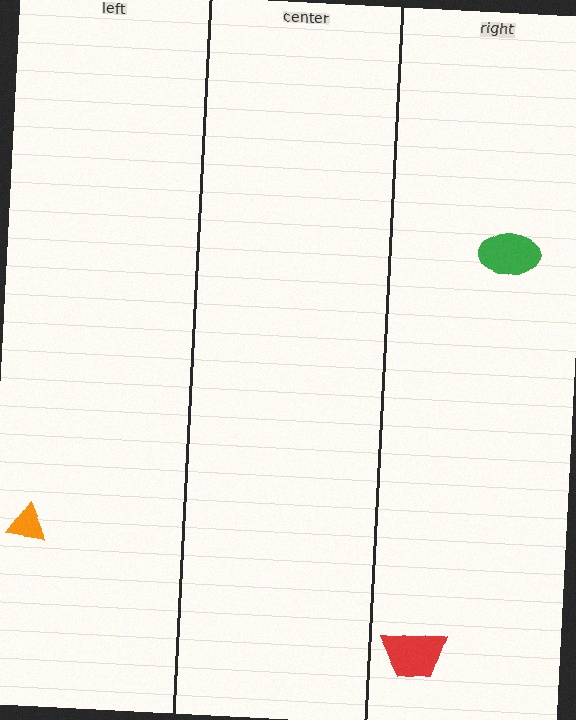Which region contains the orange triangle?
The left region.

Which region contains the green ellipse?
The right region.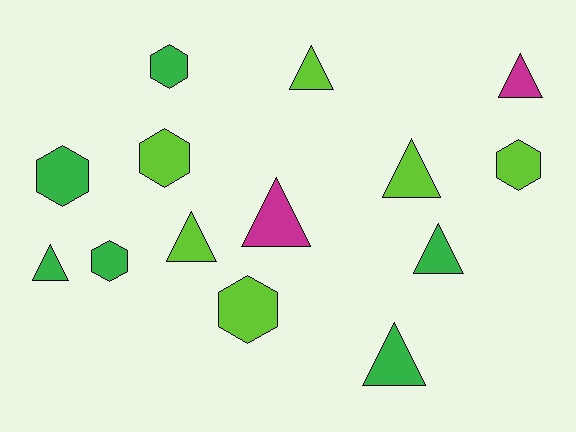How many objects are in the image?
There are 14 objects.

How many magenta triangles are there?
There are 2 magenta triangles.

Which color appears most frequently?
Green, with 6 objects.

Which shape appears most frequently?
Triangle, with 8 objects.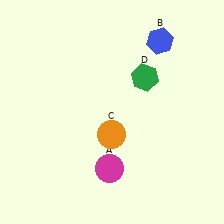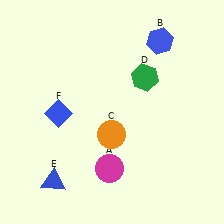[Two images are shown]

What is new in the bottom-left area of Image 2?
A blue diamond (F) was added in the bottom-left area of Image 2.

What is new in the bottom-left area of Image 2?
A blue triangle (E) was added in the bottom-left area of Image 2.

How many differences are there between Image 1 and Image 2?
There are 2 differences between the two images.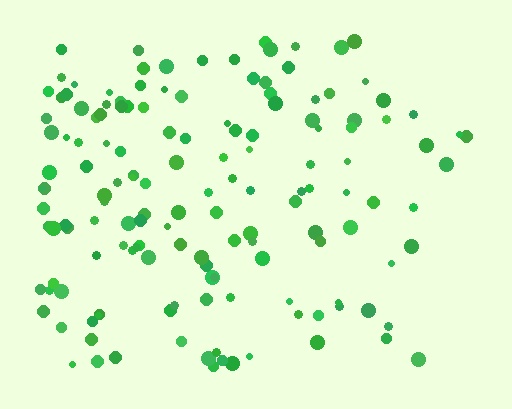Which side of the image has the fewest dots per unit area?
The right.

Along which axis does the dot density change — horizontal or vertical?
Horizontal.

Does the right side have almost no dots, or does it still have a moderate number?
Still a moderate number, just noticeably fewer than the left.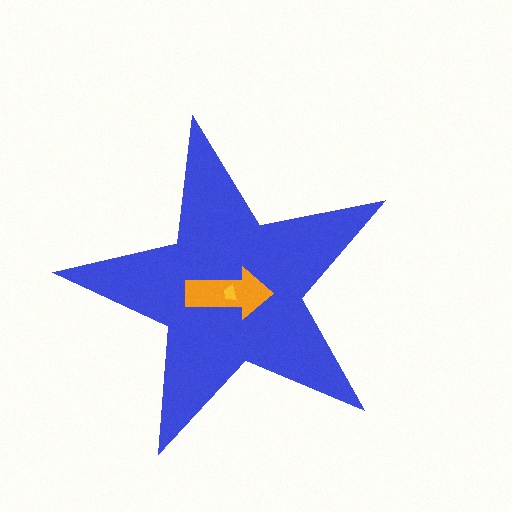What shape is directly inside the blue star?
The orange arrow.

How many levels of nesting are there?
3.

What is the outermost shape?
The blue star.